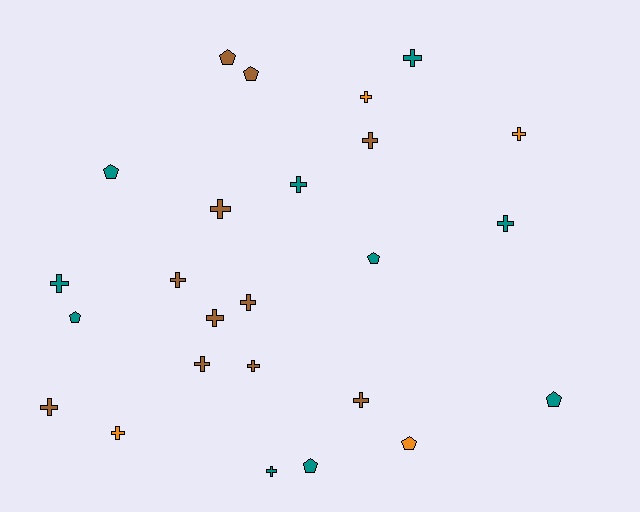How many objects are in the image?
There are 25 objects.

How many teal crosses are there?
There are 5 teal crosses.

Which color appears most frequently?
Brown, with 11 objects.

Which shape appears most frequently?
Cross, with 17 objects.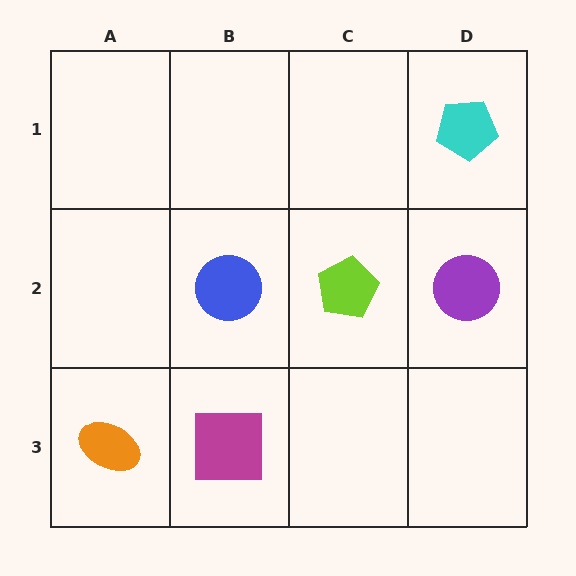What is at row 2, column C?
A lime pentagon.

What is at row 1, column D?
A cyan pentagon.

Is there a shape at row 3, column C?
No, that cell is empty.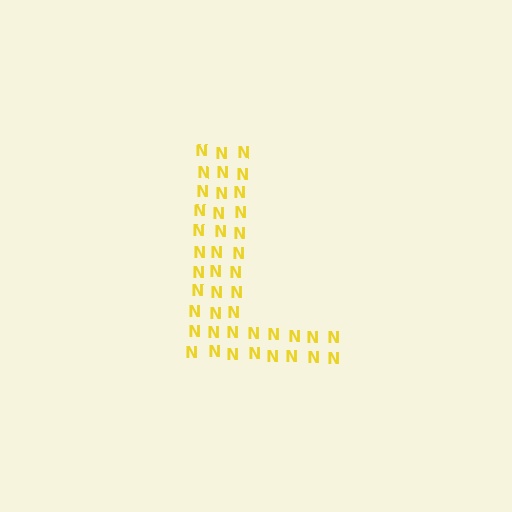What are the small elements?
The small elements are letter N's.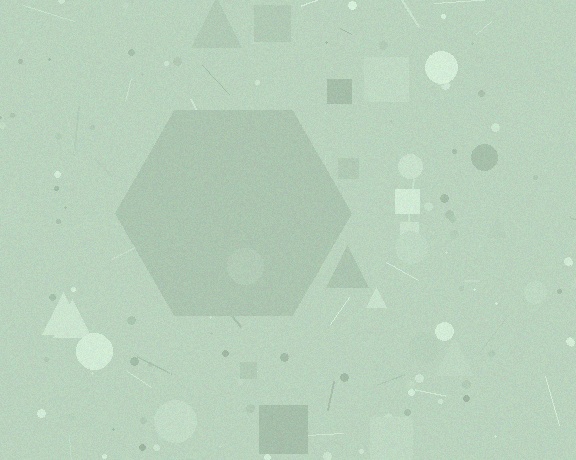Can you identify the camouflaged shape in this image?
The camouflaged shape is a hexagon.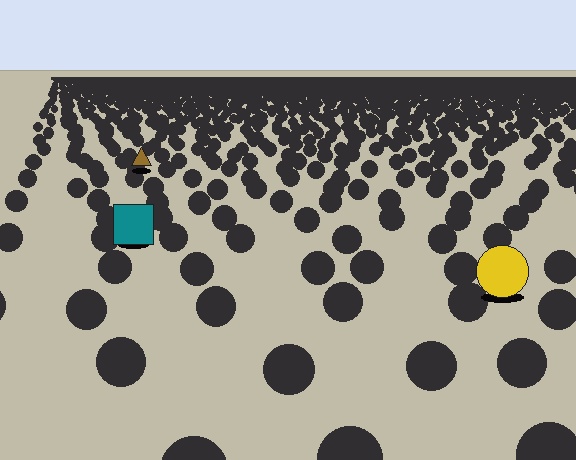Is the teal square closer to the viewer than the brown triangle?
Yes. The teal square is closer — you can tell from the texture gradient: the ground texture is coarser near it.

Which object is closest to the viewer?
The yellow circle is closest. The texture marks near it are larger and more spread out.